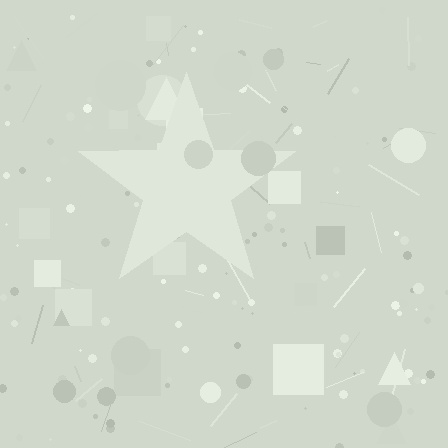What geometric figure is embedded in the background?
A star is embedded in the background.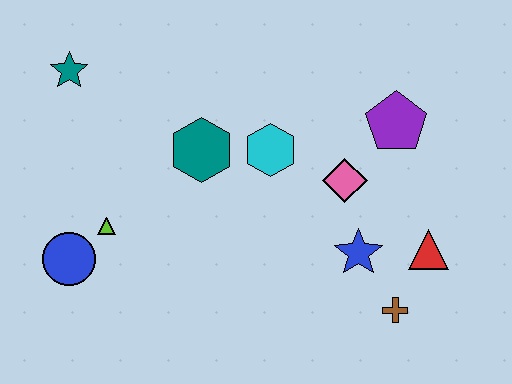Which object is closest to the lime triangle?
The blue circle is closest to the lime triangle.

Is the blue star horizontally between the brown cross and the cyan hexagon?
Yes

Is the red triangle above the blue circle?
Yes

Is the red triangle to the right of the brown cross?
Yes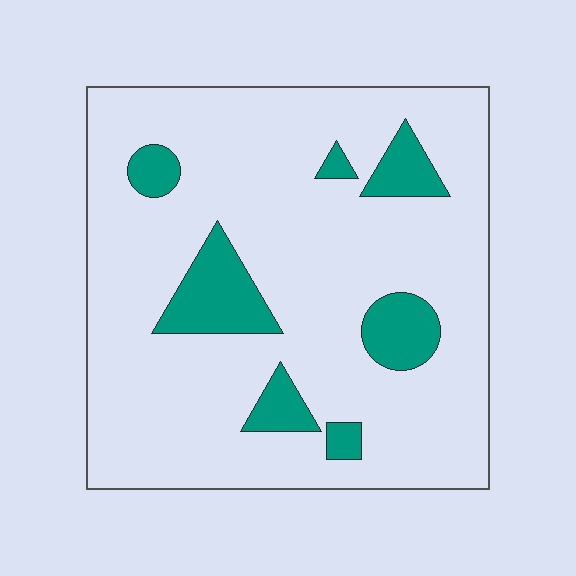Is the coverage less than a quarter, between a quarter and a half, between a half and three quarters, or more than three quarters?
Less than a quarter.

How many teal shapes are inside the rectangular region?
7.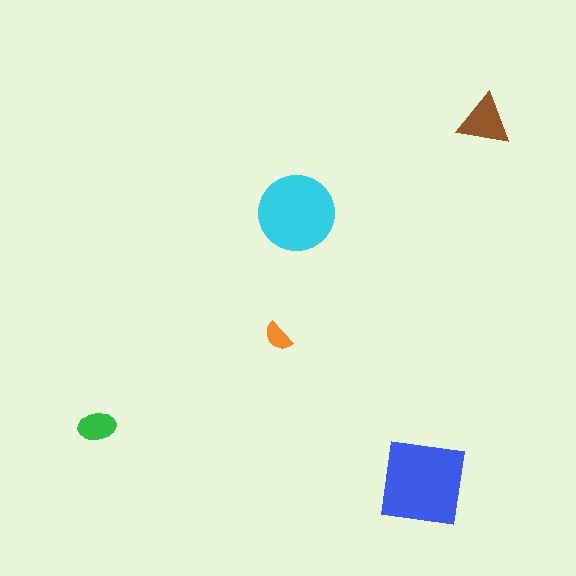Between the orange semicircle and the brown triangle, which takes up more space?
The brown triangle.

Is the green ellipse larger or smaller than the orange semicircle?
Larger.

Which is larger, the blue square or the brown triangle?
The blue square.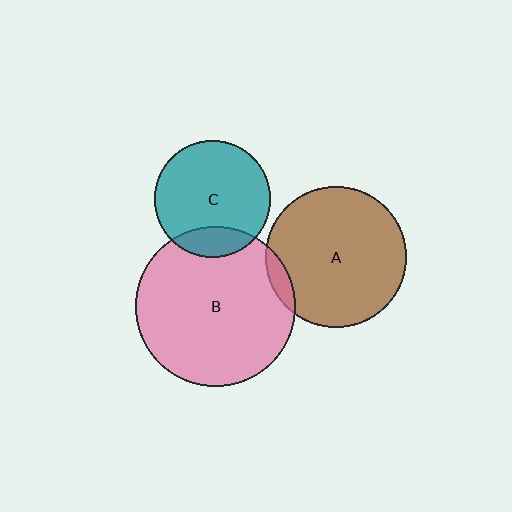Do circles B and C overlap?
Yes.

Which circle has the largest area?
Circle B (pink).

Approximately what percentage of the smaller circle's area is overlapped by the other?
Approximately 15%.